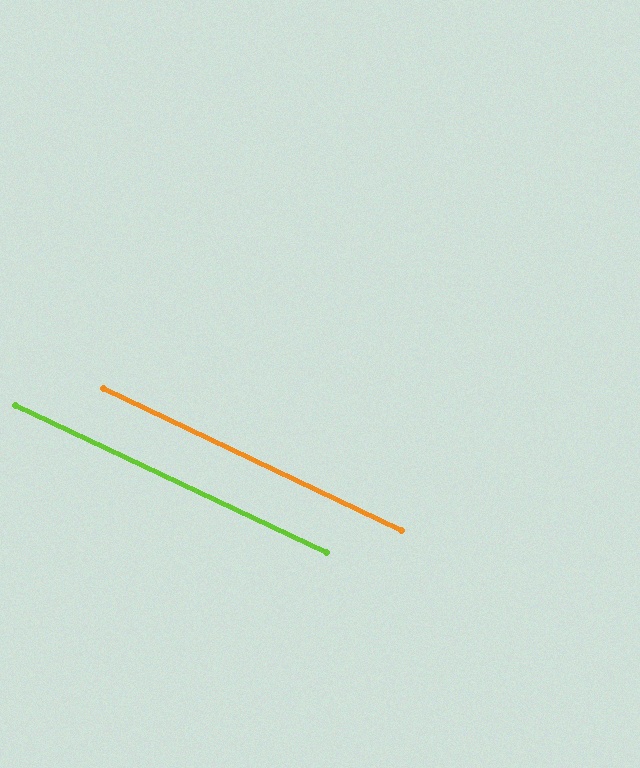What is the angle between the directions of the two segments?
Approximately 0 degrees.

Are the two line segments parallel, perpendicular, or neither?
Parallel — their directions differ by only 0.2°.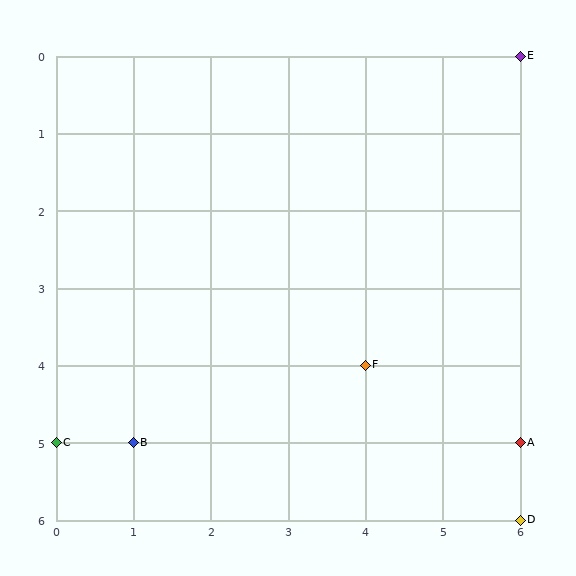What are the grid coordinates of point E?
Point E is at grid coordinates (6, 0).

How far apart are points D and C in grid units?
Points D and C are 6 columns and 1 row apart (about 6.1 grid units diagonally).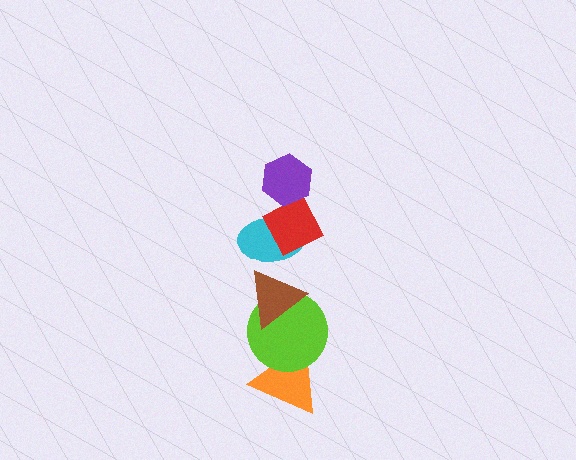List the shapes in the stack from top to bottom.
From top to bottom: the purple hexagon, the red diamond, the cyan ellipse, the brown triangle, the lime circle, the orange triangle.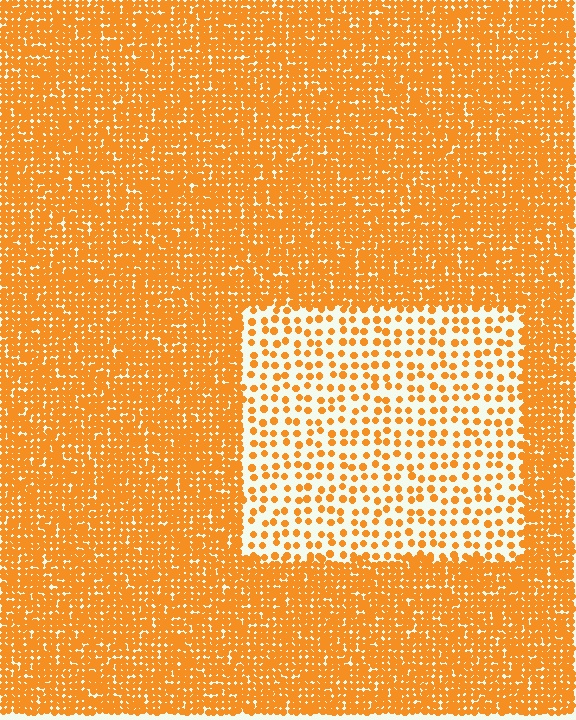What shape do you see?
I see a rectangle.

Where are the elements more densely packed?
The elements are more densely packed outside the rectangle boundary.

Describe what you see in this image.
The image contains small orange elements arranged at two different densities. A rectangle-shaped region is visible where the elements are less densely packed than the surrounding area.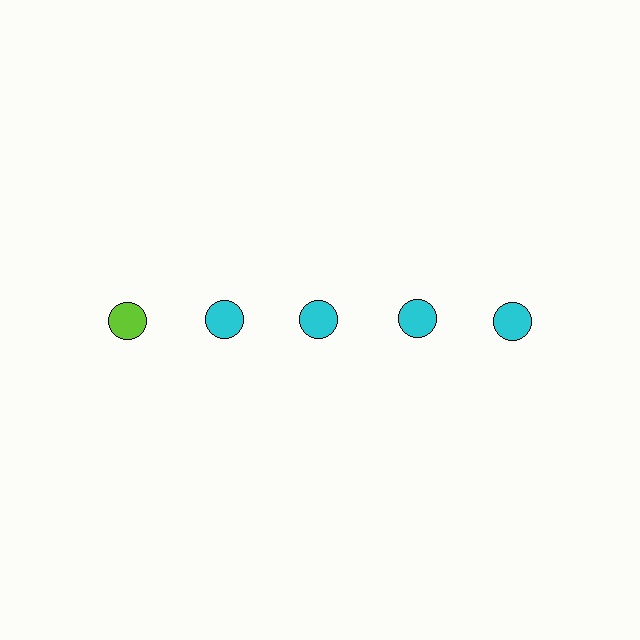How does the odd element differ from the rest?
It has a different color: lime instead of cyan.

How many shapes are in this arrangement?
There are 5 shapes arranged in a grid pattern.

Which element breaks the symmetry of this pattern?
The lime circle in the top row, leftmost column breaks the symmetry. All other shapes are cyan circles.